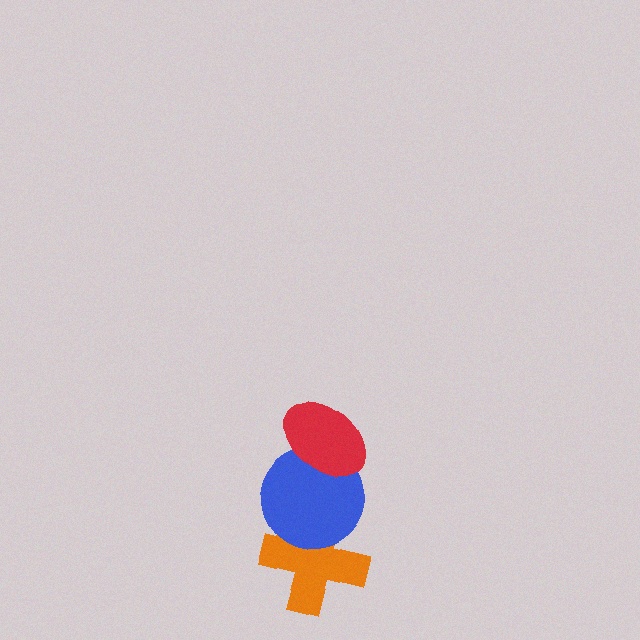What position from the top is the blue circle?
The blue circle is 2nd from the top.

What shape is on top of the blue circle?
The red ellipse is on top of the blue circle.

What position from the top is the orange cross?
The orange cross is 3rd from the top.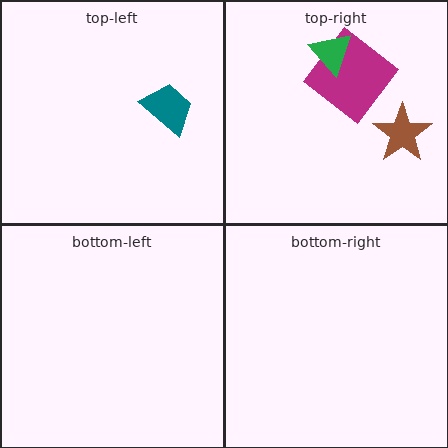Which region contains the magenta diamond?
The top-right region.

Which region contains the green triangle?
The top-right region.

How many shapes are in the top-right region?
3.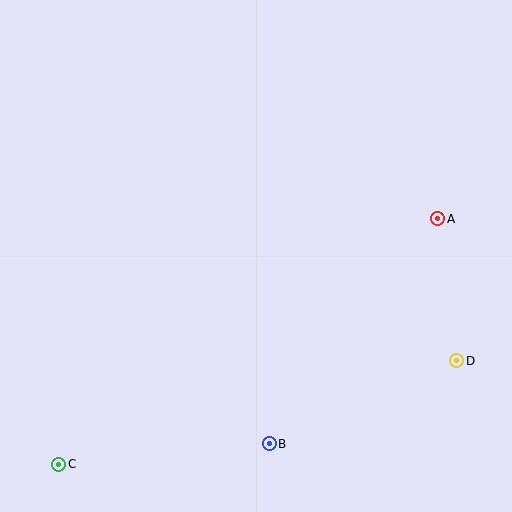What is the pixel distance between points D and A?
The distance between D and A is 143 pixels.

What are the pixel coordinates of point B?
Point B is at (269, 444).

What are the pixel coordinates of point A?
Point A is at (438, 219).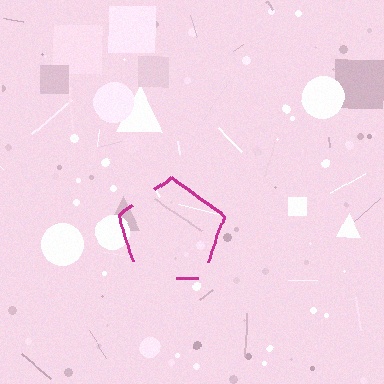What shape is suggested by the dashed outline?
The dashed outline suggests a pentagon.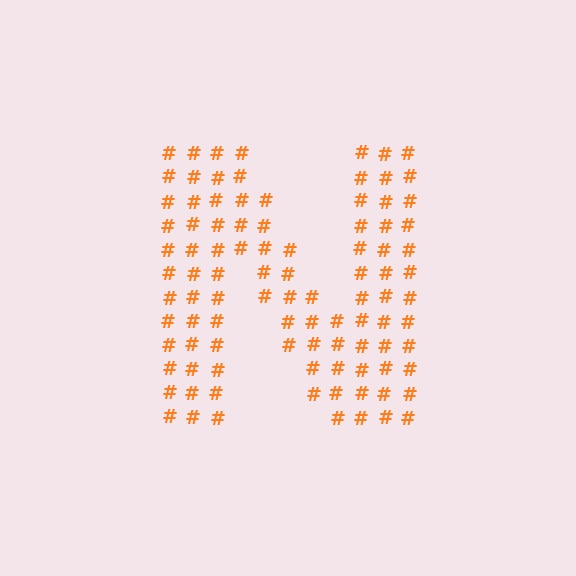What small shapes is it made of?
It is made of small hash symbols.